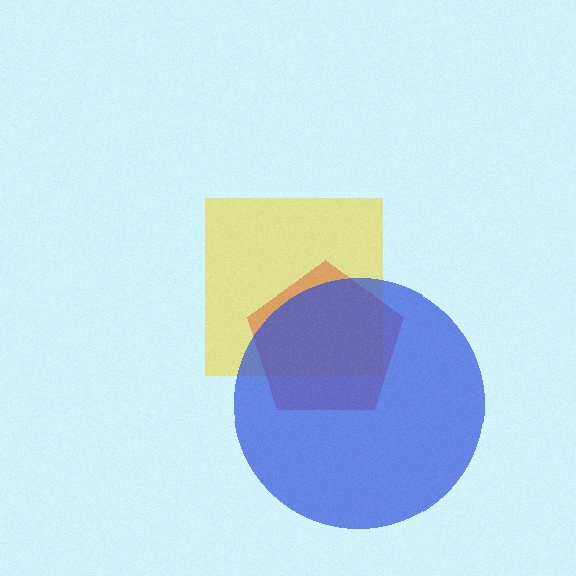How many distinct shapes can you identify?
There are 3 distinct shapes: a yellow square, a red pentagon, a blue circle.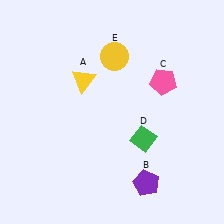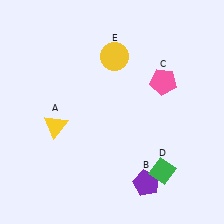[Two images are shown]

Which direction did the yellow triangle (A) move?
The yellow triangle (A) moved down.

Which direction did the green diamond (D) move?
The green diamond (D) moved down.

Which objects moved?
The objects that moved are: the yellow triangle (A), the green diamond (D).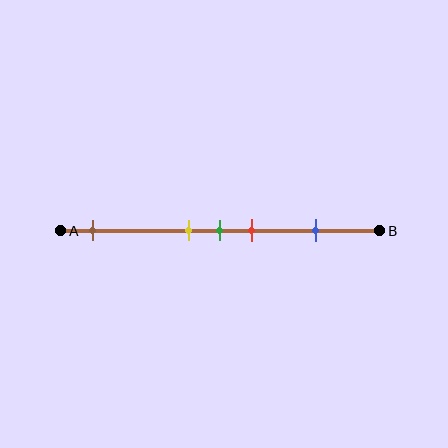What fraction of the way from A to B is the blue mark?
The blue mark is approximately 80% (0.8) of the way from A to B.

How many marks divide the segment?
There are 5 marks dividing the segment.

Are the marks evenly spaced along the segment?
No, the marks are not evenly spaced.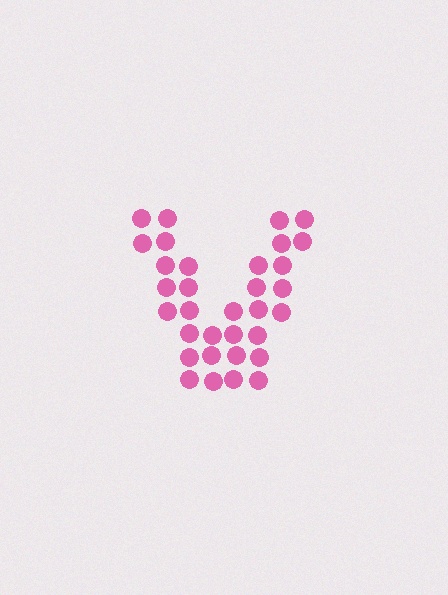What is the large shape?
The large shape is the letter V.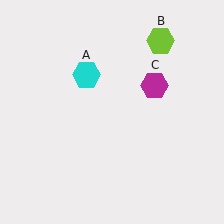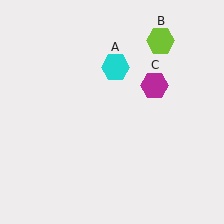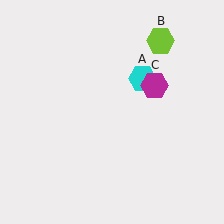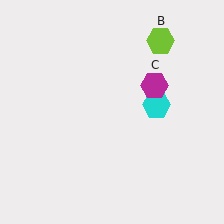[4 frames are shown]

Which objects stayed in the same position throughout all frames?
Lime hexagon (object B) and magenta hexagon (object C) remained stationary.